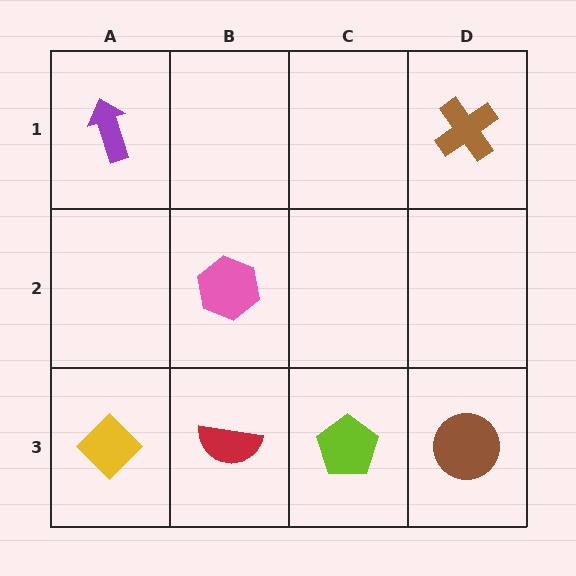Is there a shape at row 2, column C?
No, that cell is empty.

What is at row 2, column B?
A pink hexagon.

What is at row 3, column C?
A lime pentagon.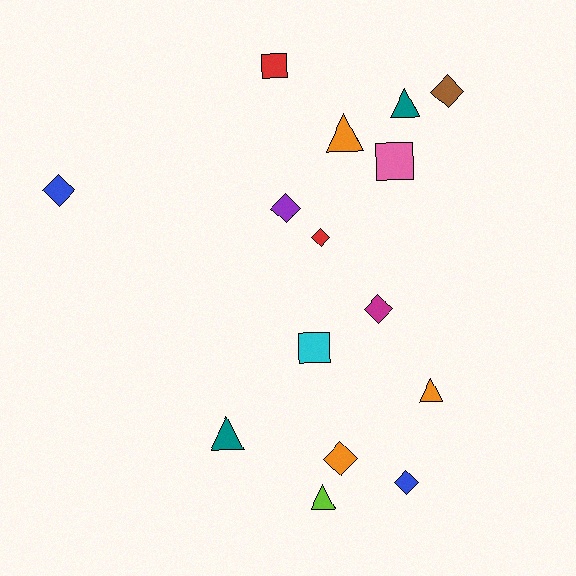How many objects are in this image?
There are 15 objects.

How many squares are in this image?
There are 3 squares.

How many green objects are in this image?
There are no green objects.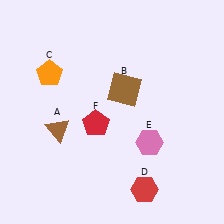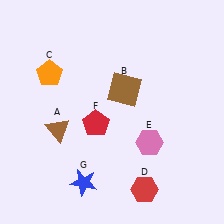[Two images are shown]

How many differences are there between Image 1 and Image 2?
There is 1 difference between the two images.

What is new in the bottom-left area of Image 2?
A blue star (G) was added in the bottom-left area of Image 2.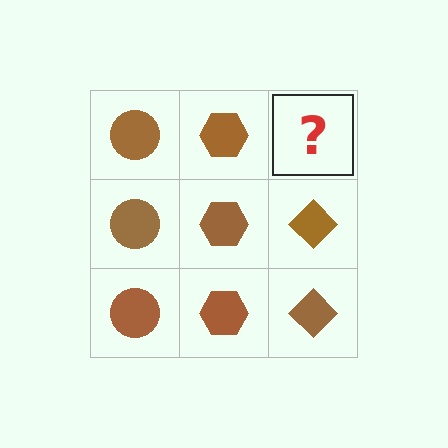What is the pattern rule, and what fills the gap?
The rule is that each column has a consistent shape. The gap should be filled with a brown diamond.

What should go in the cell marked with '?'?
The missing cell should contain a brown diamond.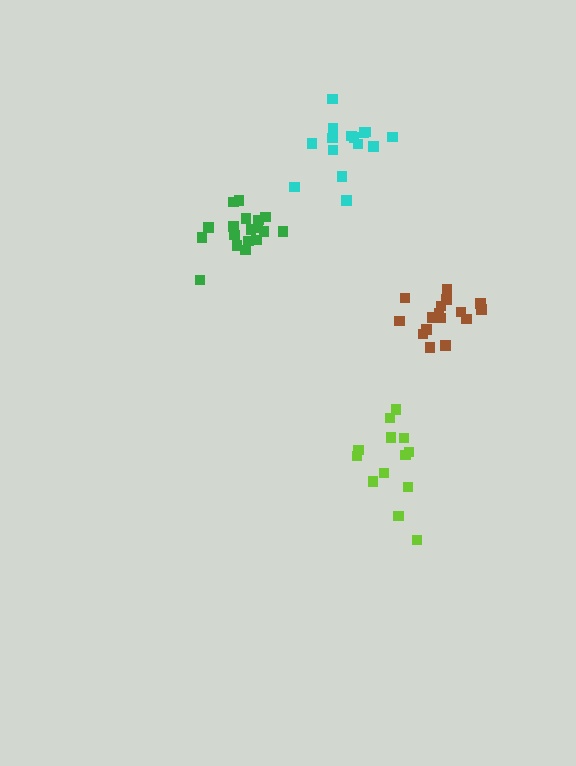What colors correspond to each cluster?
The clusters are colored: cyan, green, brown, lime.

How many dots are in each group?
Group 1: 15 dots, Group 2: 18 dots, Group 3: 16 dots, Group 4: 13 dots (62 total).